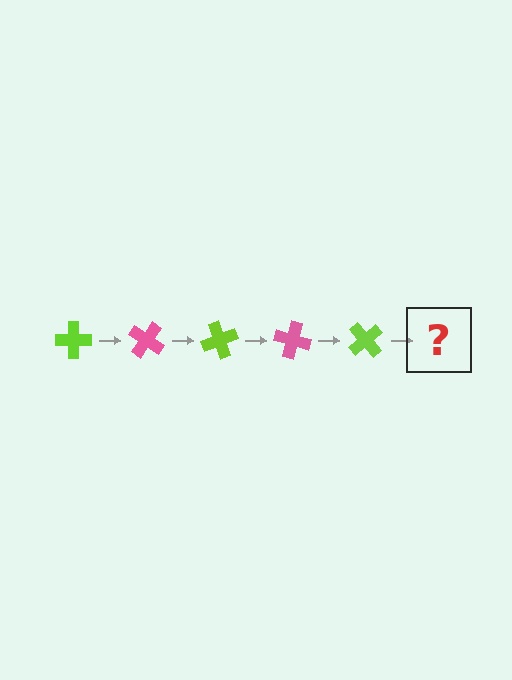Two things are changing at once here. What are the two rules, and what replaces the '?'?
The two rules are that it rotates 35 degrees each step and the color cycles through lime and pink. The '?' should be a pink cross, rotated 175 degrees from the start.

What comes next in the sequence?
The next element should be a pink cross, rotated 175 degrees from the start.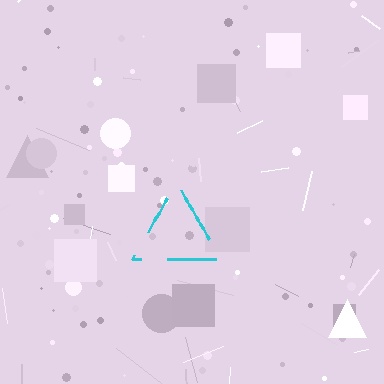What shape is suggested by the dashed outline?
The dashed outline suggests a triangle.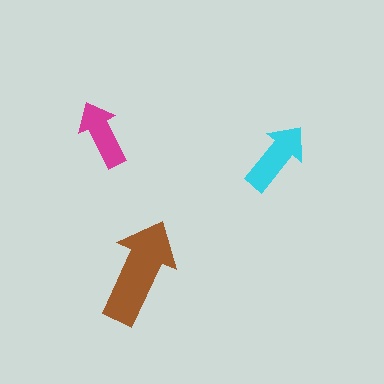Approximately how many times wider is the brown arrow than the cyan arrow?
About 1.5 times wider.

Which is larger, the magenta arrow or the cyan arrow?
The cyan one.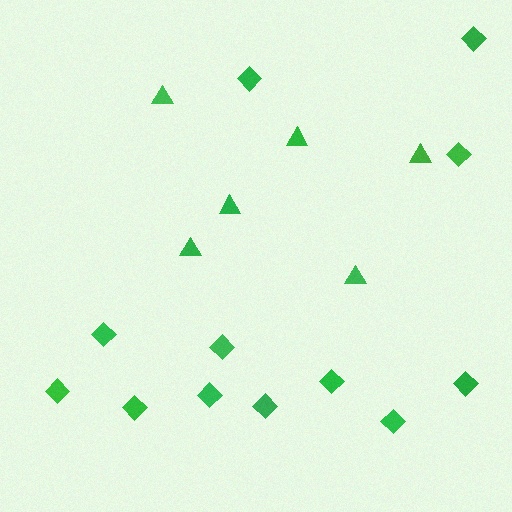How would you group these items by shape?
There are 2 groups: one group of triangles (6) and one group of diamonds (12).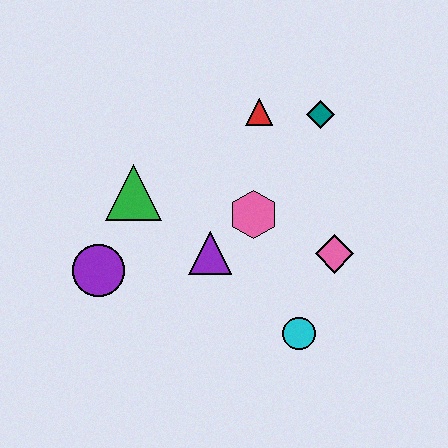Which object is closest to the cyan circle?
The pink diamond is closest to the cyan circle.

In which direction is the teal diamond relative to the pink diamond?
The teal diamond is above the pink diamond.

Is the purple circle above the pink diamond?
No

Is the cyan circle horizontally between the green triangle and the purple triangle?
No